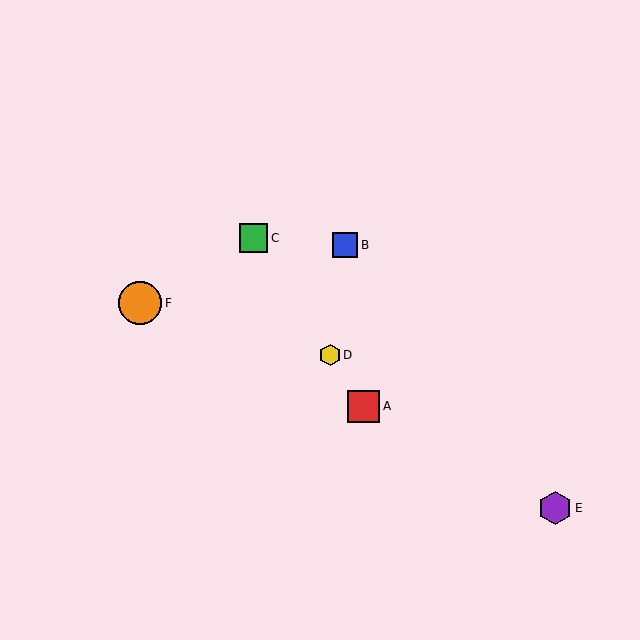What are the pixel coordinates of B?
Object B is at (345, 245).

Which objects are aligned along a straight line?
Objects A, C, D are aligned along a straight line.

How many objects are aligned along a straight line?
3 objects (A, C, D) are aligned along a straight line.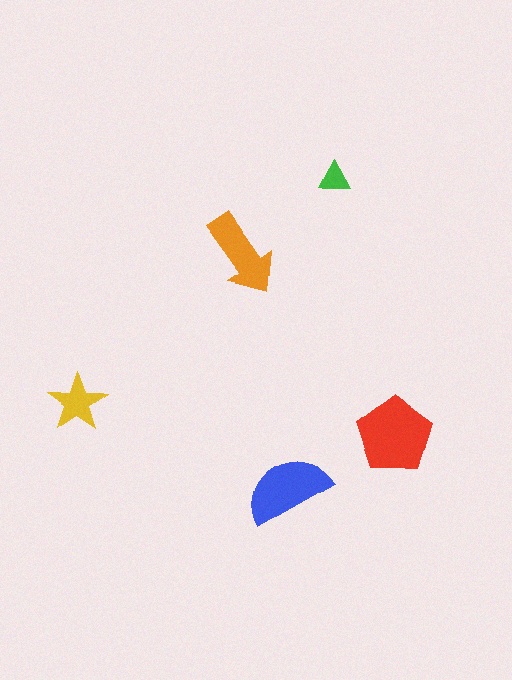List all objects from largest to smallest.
The red pentagon, the blue semicircle, the orange arrow, the yellow star, the green triangle.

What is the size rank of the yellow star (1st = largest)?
4th.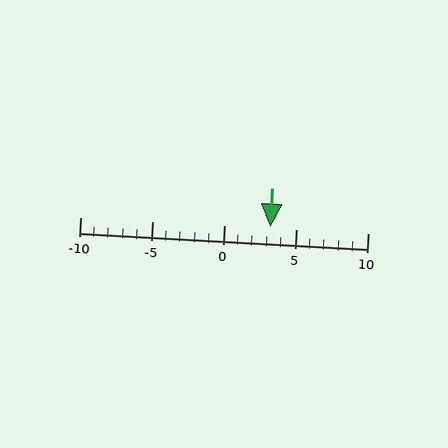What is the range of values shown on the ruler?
The ruler shows values from -10 to 10.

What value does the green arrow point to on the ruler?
The green arrow points to approximately 3.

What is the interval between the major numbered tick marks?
The major tick marks are spaced 5 units apart.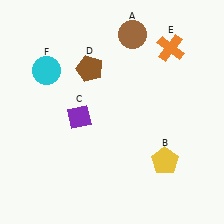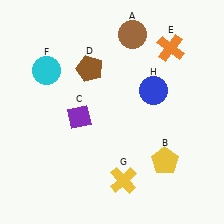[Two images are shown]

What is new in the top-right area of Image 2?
A blue circle (H) was added in the top-right area of Image 2.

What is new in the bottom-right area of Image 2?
A yellow cross (G) was added in the bottom-right area of Image 2.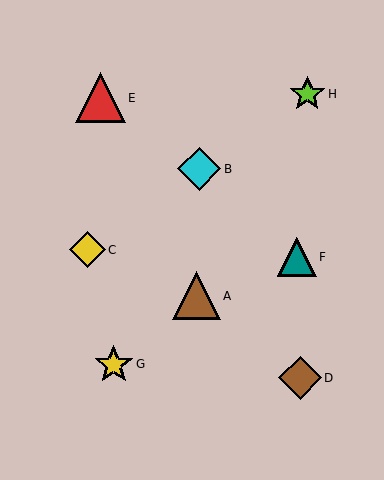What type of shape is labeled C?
Shape C is a yellow diamond.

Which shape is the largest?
The red triangle (labeled E) is the largest.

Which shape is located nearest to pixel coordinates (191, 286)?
The brown triangle (labeled A) at (196, 296) is nearest to that location.